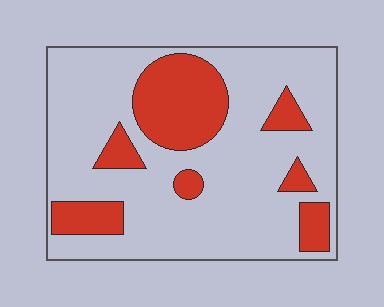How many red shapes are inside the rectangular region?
7.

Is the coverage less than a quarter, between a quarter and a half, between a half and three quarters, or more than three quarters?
Less than a quarter.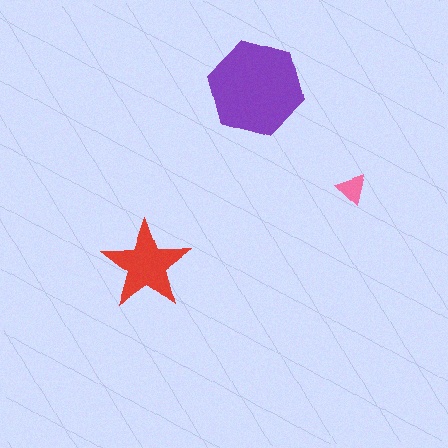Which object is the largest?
The purple hexagon.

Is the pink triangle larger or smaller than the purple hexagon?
Smaller.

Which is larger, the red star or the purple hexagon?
The purple hexagon.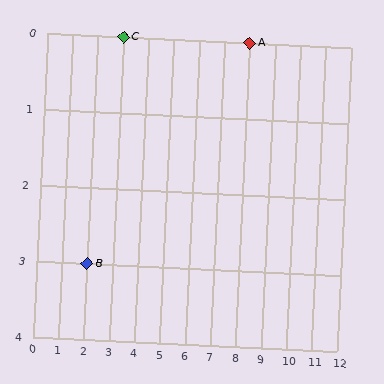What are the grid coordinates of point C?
Point C is at grid coordinates (3, 0).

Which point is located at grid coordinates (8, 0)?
Point A is at (8, 0).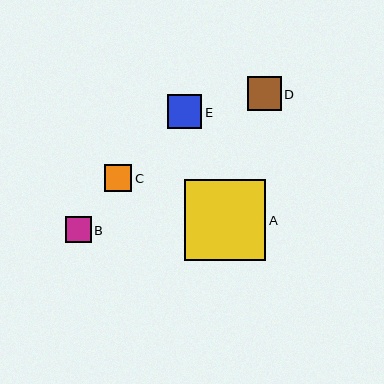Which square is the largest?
Square A is the largest with a size of approximately 81 pixels.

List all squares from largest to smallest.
From largest to smallest: A, D, E, C, B.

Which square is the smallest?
Square B is the smallest with a size of approximately 25 pixels.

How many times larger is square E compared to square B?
Square E is approximately 1.3 times the size of square B.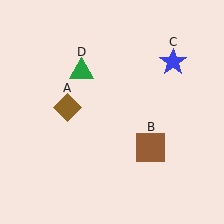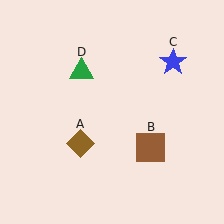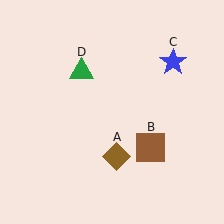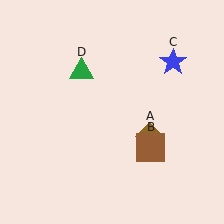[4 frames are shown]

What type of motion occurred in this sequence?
The brown diamond (object A) rotated counterclockwise around the center of the scene.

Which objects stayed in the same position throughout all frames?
Brown square (object B) and blue star (object C) and green triangle (object D) remained stationary.